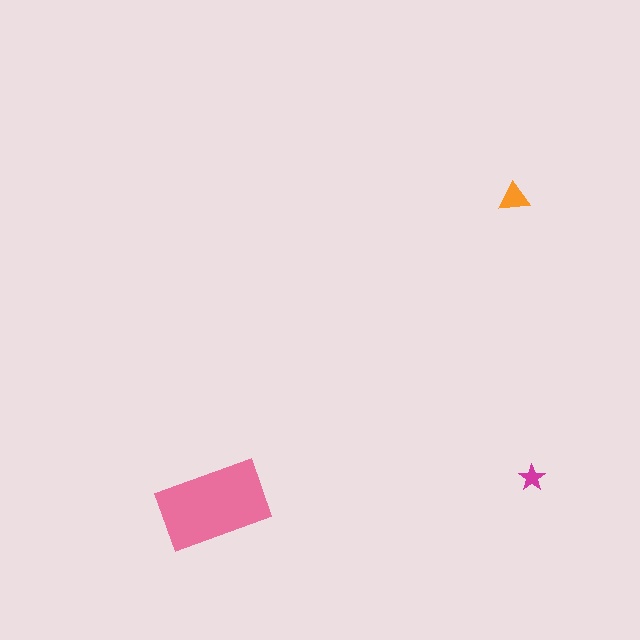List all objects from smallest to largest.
The magenta star, the orange triangle, the pink rectangle.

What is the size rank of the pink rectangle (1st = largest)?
1st.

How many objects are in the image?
There are 3 objects in the image.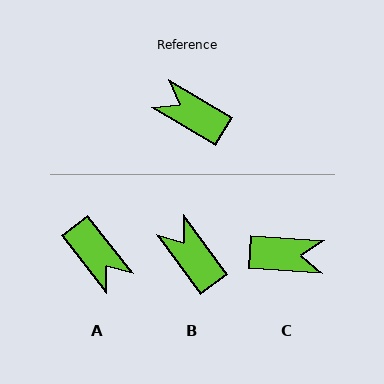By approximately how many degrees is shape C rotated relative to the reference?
Approximately 153 degrees clockwise.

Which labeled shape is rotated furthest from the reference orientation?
A, about 159 degrees away.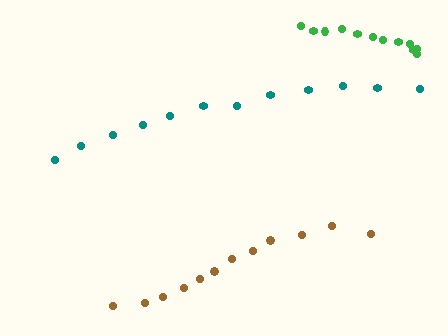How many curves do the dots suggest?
There are 3 distinct paths.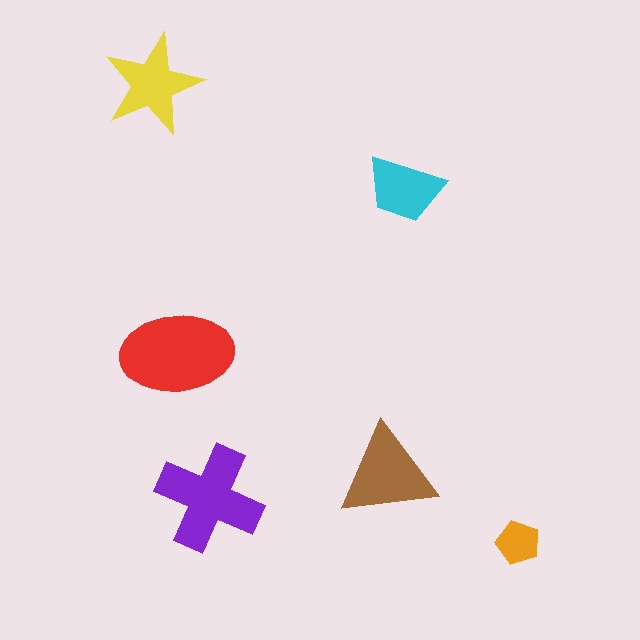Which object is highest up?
The yellow star is topmost.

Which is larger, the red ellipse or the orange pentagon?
The red ellipse.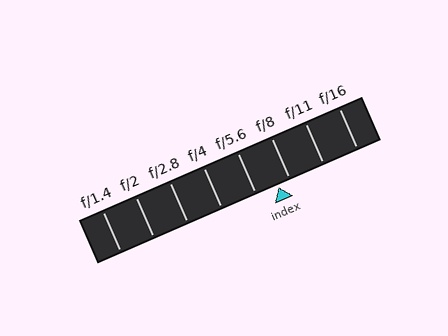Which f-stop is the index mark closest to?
The index mark is closest to f/8.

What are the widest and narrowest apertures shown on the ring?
The widest aperture shown is f/1.4 and the narrowest is f/16.